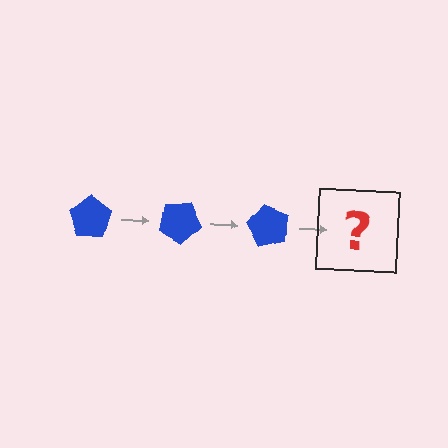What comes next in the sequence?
The next element should be a blue pentagon rotated 90 degrees.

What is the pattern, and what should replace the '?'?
The pattern is that the pentagon rotates 30 degrees each step. The '?' should be a blue pentagon rotated 90 degrees.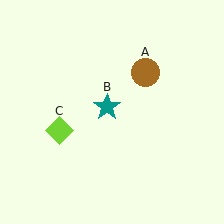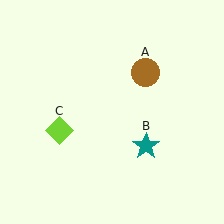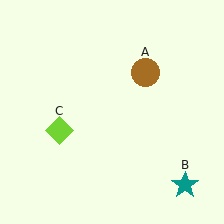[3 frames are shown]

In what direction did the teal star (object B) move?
The teal star (object B) moved down and to the right.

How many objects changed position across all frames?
1 object changed position: teal star (object B).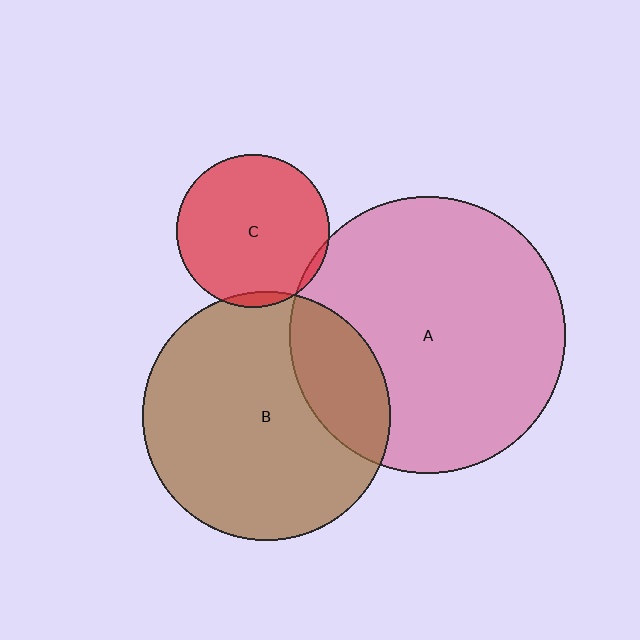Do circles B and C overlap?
Yes.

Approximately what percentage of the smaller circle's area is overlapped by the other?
Approximately 5%.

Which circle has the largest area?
Circle A (pink).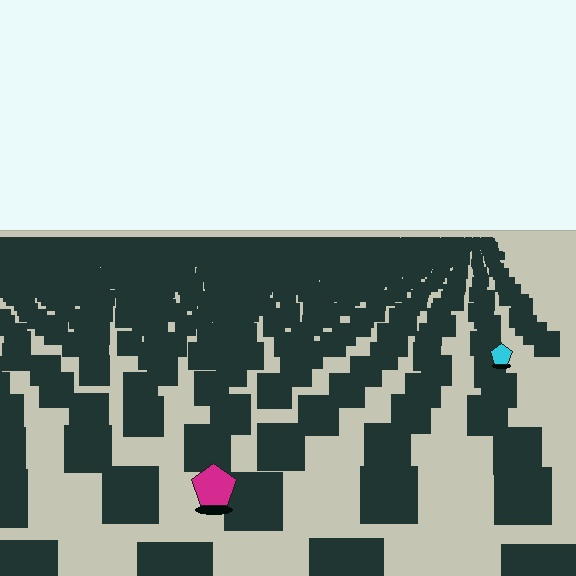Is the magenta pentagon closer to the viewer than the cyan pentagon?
Yes. The magenta pentagon is closer — you can tell from the texture gradient: the ground texture is coarser near it.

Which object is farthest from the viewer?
The cyan pentagon is farthest from the viewer. It appears smaller and the ground texture around it is denser.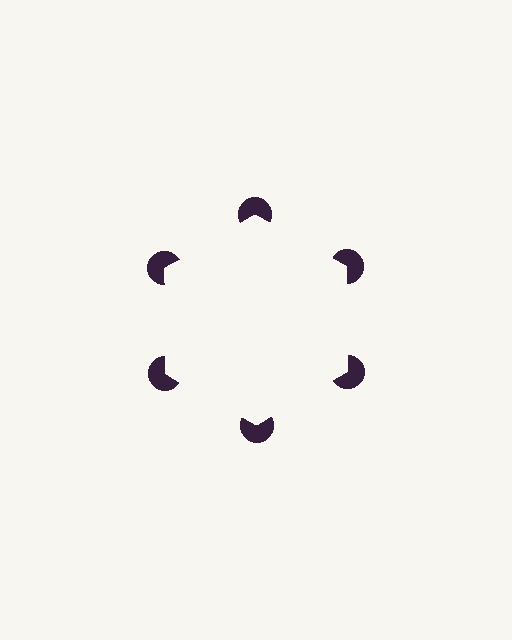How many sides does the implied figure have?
6 sides.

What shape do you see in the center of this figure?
An illusory hexagon — its edges are inferred from the aligned wedge cuts in the pac-man discs, not physically drawn.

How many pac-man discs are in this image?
There are 6 — one at each vertex of the illusory hexagon.